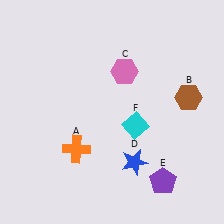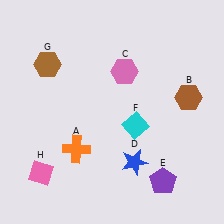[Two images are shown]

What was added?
A brown hexagon (G), a pink diamond (H) were added in Image 2.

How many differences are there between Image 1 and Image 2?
There are 2 differences between the two images.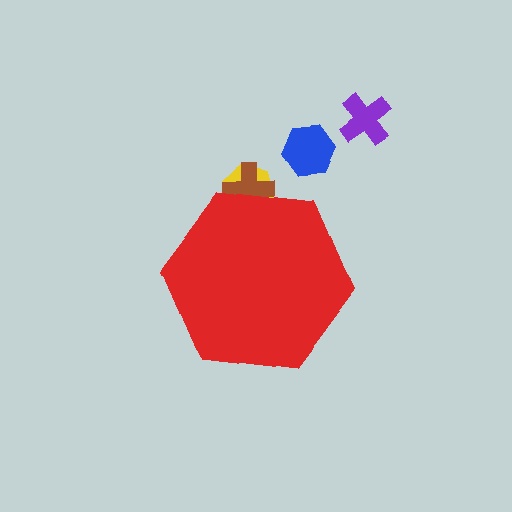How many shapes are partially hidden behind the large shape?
2 shapes are partially hidden.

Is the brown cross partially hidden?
Yes, the brown cross is partially hidden behind the red hexagon.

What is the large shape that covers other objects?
A red hexagon.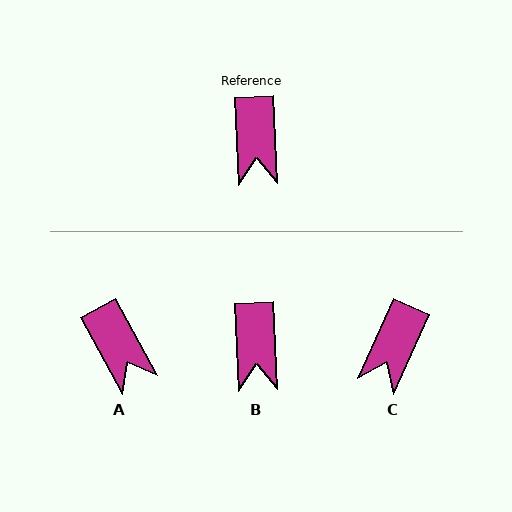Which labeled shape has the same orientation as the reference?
B.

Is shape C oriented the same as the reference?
No, it is off by about 27 degrees.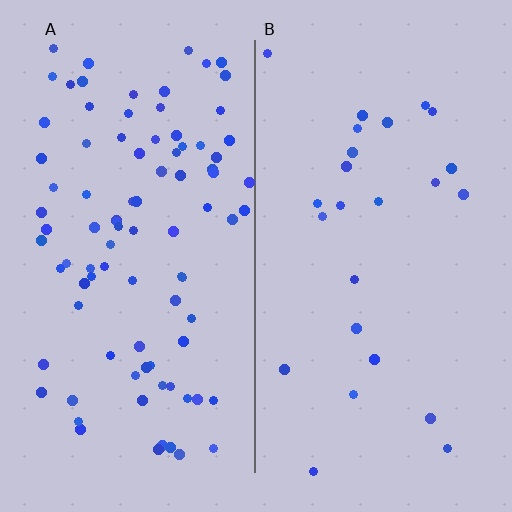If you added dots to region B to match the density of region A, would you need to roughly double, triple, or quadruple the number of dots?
Approximately quadruple.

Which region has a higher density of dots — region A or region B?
A (the left).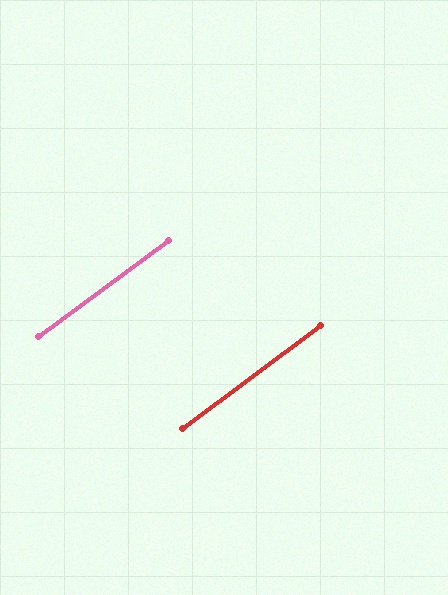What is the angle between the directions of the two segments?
Approximately 0 degrees.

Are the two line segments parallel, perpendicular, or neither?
Parallel — their directions differ by only 0.1°.